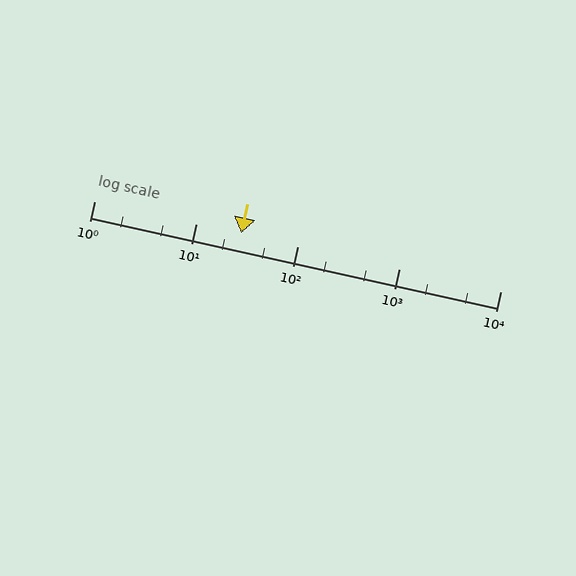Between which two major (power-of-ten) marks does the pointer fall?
The pointer is between 10 and 100.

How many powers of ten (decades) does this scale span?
The scale spans 4 decades, from 1 to 10000.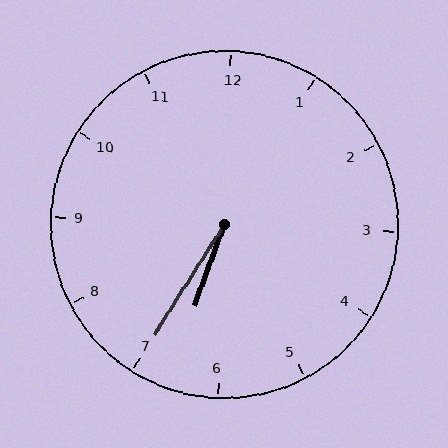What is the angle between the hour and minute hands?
Approximately 12 degrees.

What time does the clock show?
6:35.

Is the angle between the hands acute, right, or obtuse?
It is acute.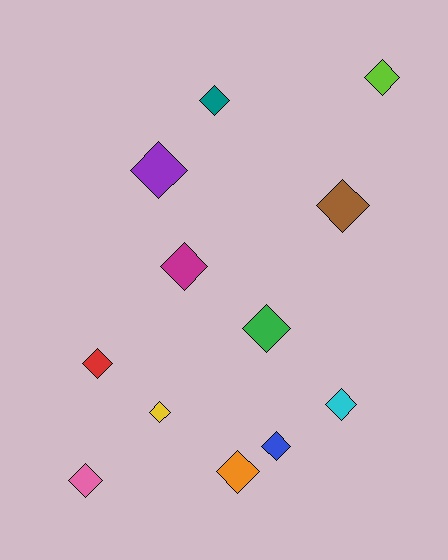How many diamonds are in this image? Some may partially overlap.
There are 12 diamonds.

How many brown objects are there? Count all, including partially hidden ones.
There is 1 brown object.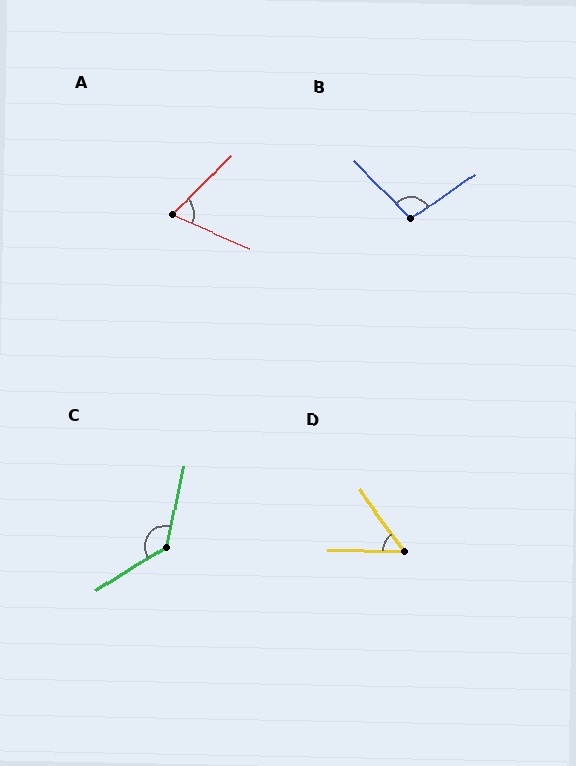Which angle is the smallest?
D, at approximately 53 degrees.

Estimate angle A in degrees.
Approximately 69 degrees.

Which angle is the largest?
C, at approximately 135 degrees.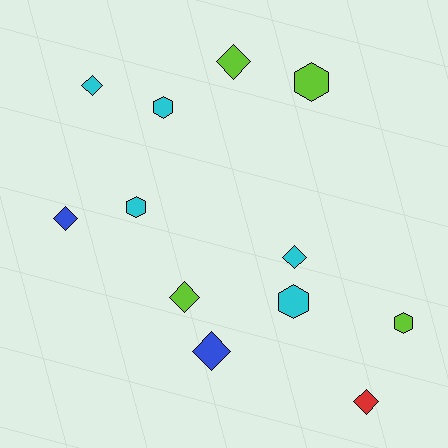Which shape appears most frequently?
Diamond, with 7 objects.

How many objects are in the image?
There are 12 objects.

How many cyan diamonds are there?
There are 2 cyan diamonds.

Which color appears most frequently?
Cyan, with 5 objects.